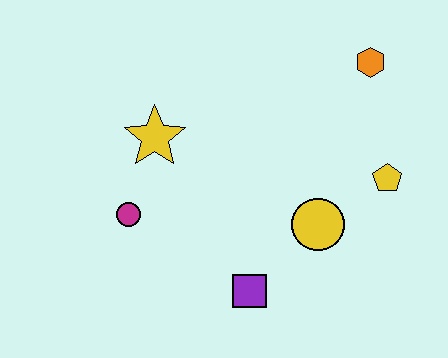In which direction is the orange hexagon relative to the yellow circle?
The orange hexagon is above the yellow circle.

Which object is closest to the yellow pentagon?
The yellow circle is closest to the yellow pentagon.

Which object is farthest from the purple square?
The orange hexagon is farthest from the purple square.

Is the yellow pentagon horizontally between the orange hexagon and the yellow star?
No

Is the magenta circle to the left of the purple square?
Yes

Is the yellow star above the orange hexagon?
No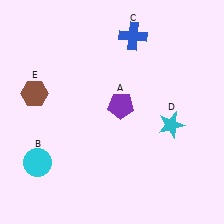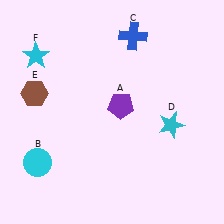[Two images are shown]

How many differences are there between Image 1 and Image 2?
There is 1 difference between the two images.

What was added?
A cyan star (F) was added in Image 2.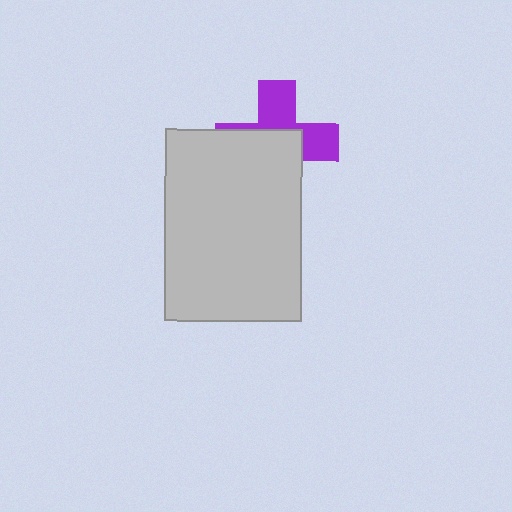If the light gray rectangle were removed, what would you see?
You would see the complete purple cross.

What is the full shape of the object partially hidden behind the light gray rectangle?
The partially hidden object is a purple cross.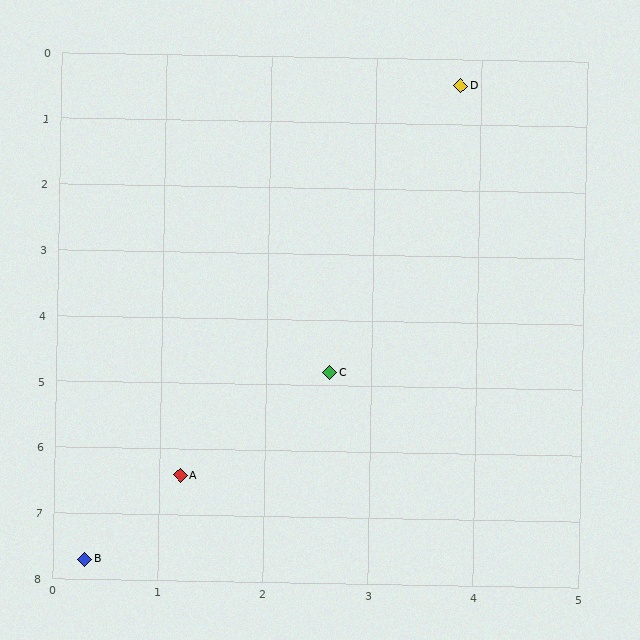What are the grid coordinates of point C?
Point C is at approximately (2.6, 4.8).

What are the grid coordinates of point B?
Point B is at approximately (0.3, 7.7).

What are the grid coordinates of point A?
Point A is at approximately (1.2, 6.4).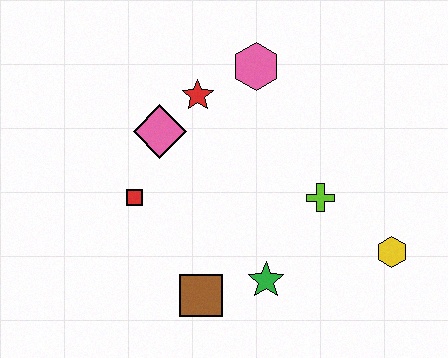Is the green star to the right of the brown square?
Yes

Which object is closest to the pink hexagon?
The red star is closest to the pink hexagon.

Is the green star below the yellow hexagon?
Yes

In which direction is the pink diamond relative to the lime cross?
The pink diamond is to the left of the lime cross.